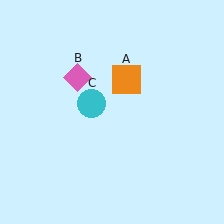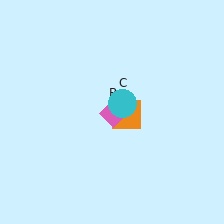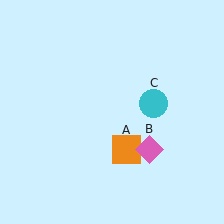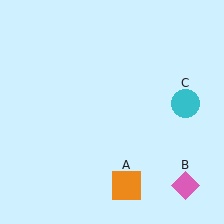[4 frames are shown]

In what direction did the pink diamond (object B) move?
The pink diamond (object B) moved down and to the right.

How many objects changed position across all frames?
3 objects changed position: orange square (object A), pink diamond (object B), cyan circle (object C).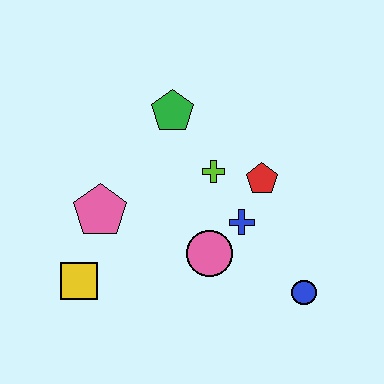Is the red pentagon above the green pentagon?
No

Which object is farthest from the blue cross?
The yellow square is farthest from the blue cross.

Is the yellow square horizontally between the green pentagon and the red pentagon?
No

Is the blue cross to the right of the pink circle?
Yes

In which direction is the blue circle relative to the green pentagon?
The blue circle is below the green pentagon.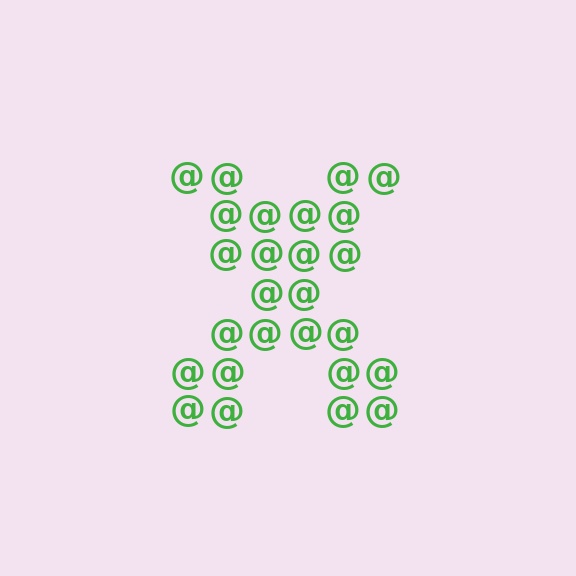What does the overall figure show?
The overall figure shows the letter X.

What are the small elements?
The small elements are at signs.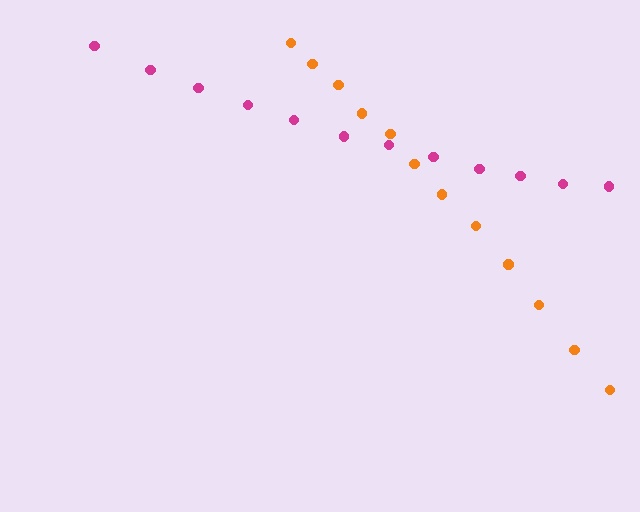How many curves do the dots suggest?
There are 2 distinct paths.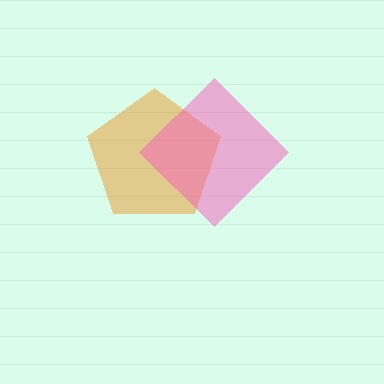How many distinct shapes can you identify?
There are 2 distinct shapes: an orange pentagon, a pink diamond.